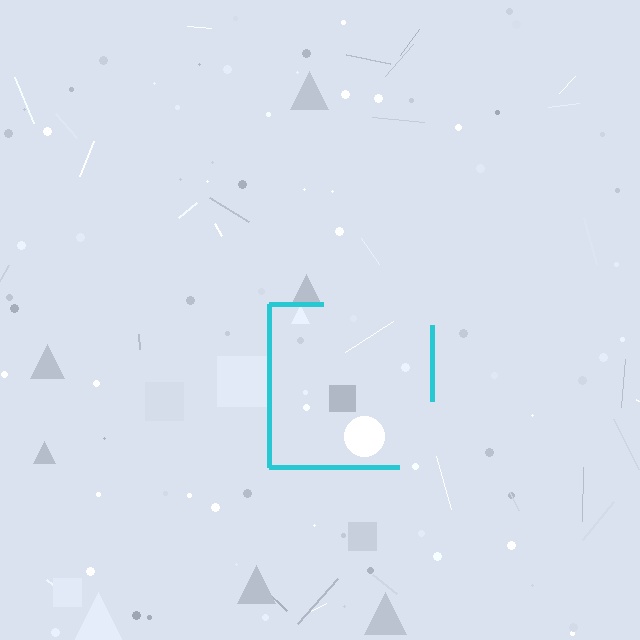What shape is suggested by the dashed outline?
The dashed outline suggests a square.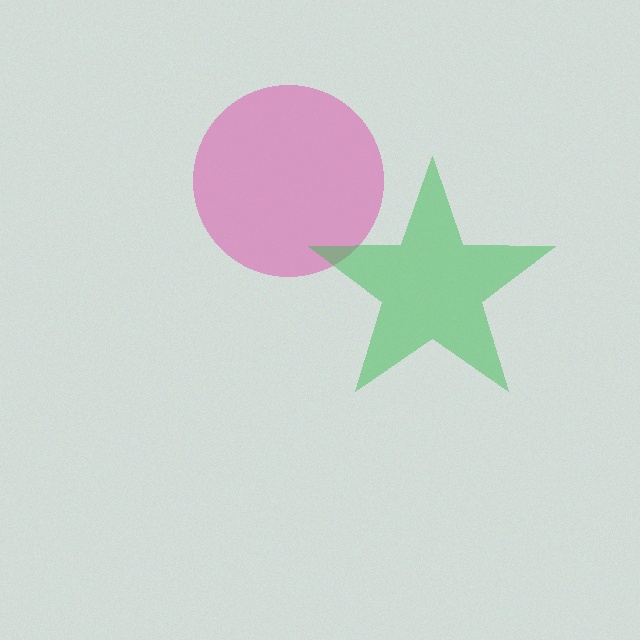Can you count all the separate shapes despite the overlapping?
Yes, there are 2 separate shapes.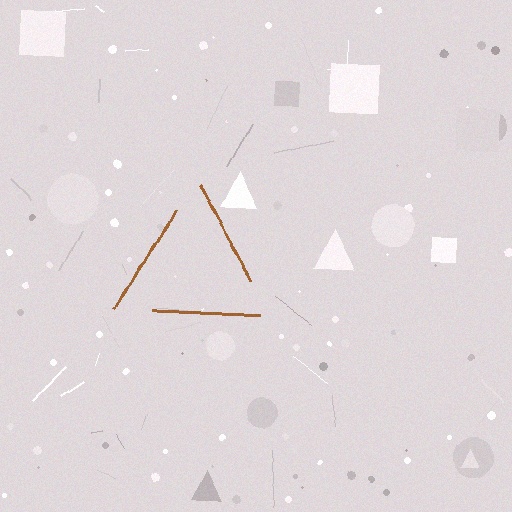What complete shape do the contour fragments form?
The contour fragments form a triangle.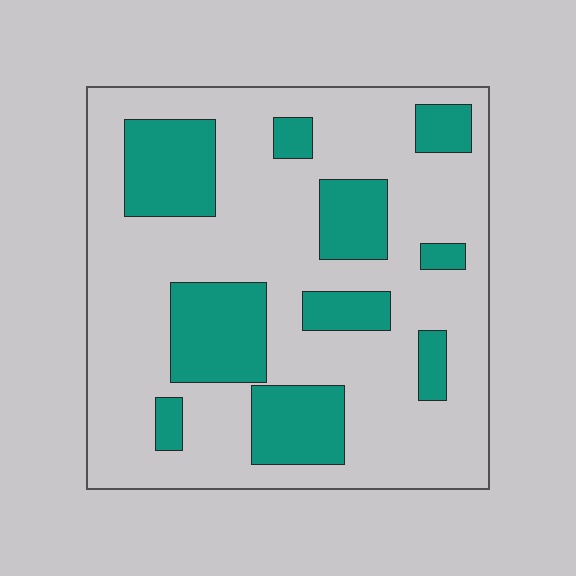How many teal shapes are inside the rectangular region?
10.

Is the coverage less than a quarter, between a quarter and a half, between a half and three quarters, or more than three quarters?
Between a quarter and a half.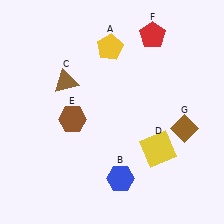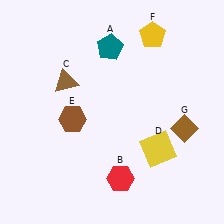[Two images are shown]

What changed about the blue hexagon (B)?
In Image 1, B is blue. In Image 2, it changed to red.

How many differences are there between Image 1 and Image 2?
There are 3 differences between the two images.